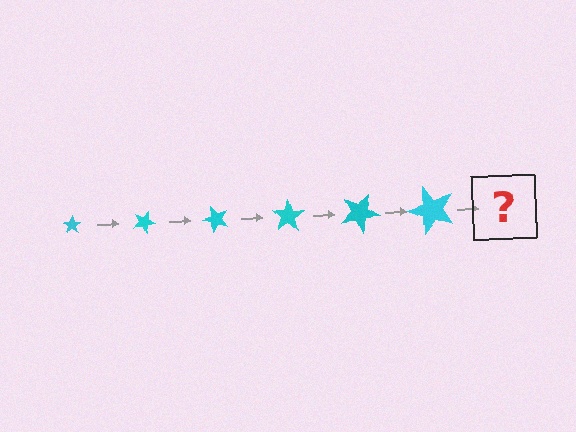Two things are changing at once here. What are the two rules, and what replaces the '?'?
The two rules are that the star grows larger each step and it rotates 25 degrees each step. The '?' should be a star, larger than the previous one and rotated 150 degrees from the start.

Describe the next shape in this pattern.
It should be a star, larger than the previous one and rotated 150 degrees from the start.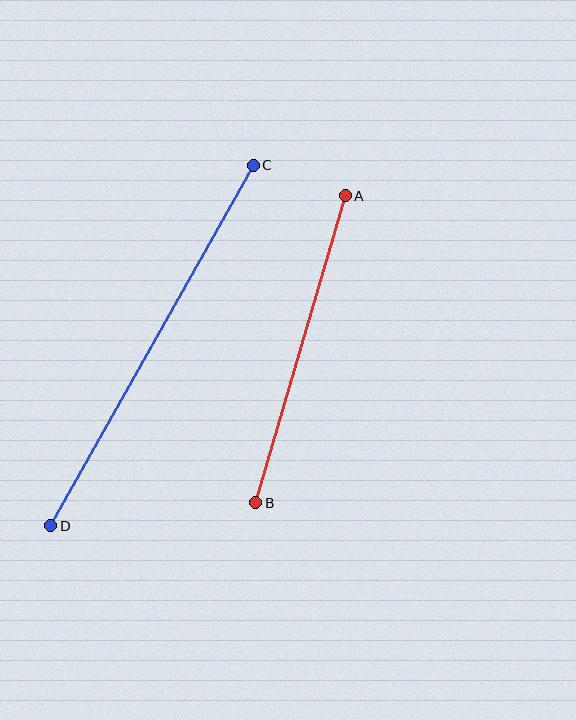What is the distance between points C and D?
The distance is approximately 413 pixels.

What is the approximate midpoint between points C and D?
The midpoint is at approximately (152, 346) pixels.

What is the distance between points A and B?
The distance is approximately 320 pixels.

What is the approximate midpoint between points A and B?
The midpoint is at approximately (300, 349) pixels.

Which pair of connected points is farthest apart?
Points C and D are farthest apart.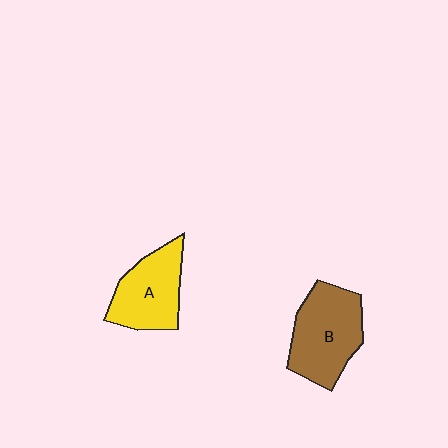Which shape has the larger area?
Shape B (brown).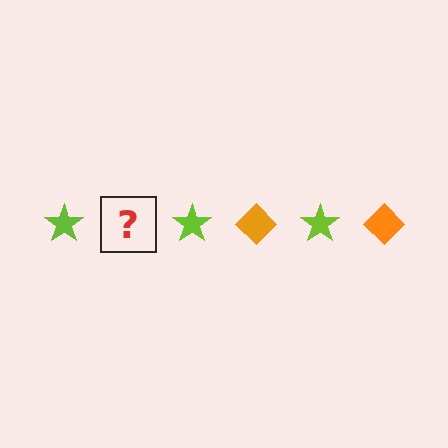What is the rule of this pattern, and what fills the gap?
The rule is that the pattern alternates between lime star and orange diamond. The gap should be filled with an orange diamond.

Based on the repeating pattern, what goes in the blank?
The blank should be an orange diamond.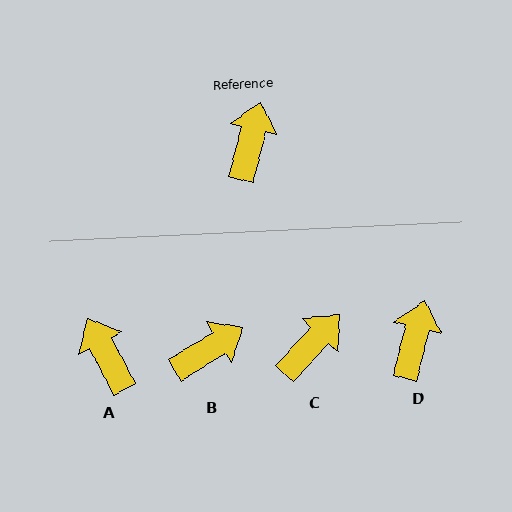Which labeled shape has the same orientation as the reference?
D.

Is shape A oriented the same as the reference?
No, it is off by about 42 degrees.